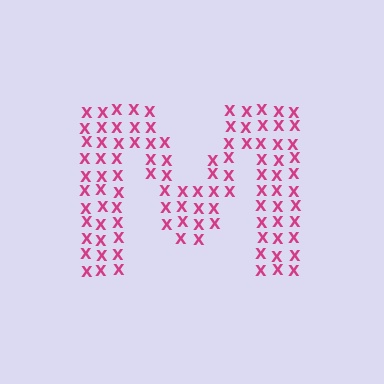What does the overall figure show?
The overall figure shows the letter M.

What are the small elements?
The small elements are letter X's.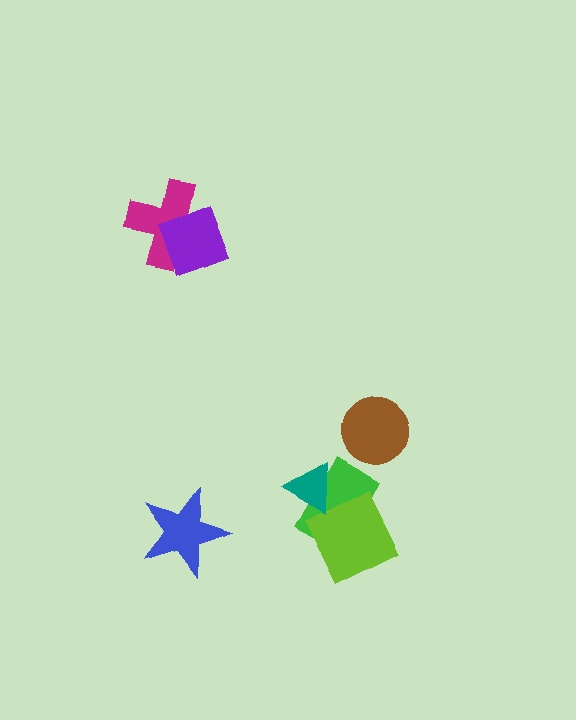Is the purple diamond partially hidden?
No, no other shape covers it.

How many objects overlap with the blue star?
0 objects overlap with the blue star.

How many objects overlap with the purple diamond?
1 object overlaps with the purple diamond.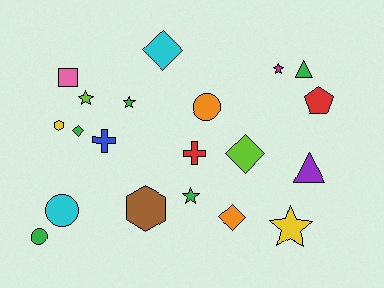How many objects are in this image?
There are 20 objects.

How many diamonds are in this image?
There are 4 diamonds.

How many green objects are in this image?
There are 5 green objects.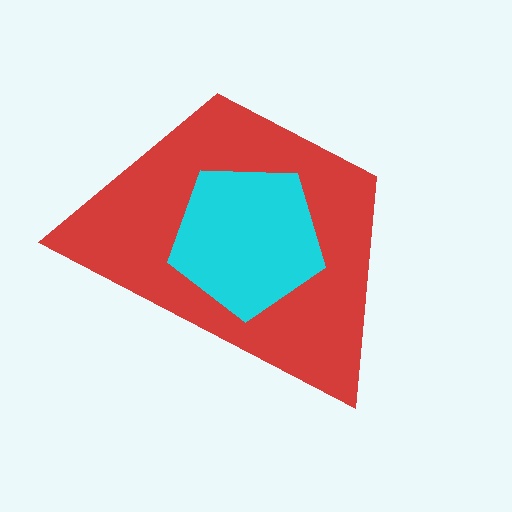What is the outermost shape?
The red trapezoid.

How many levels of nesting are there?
2.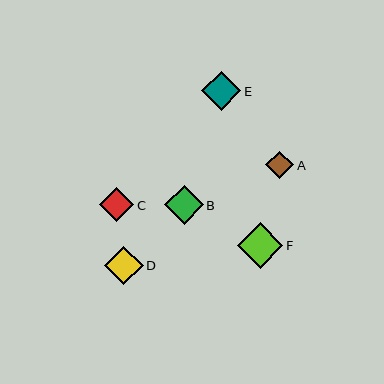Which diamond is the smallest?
Diamond A is the smallest with a size of approximately 28 pixels.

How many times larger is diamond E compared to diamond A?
Diamond E is approximately 1.4 times the size of diamond A.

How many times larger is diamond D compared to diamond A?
Diamond D is approximately 1.4 times the size of diamond A.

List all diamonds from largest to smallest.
From largest to smallest: F, E, B, D, C, A.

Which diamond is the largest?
Diamond F is the largest with a size of approximately 45 pixels.